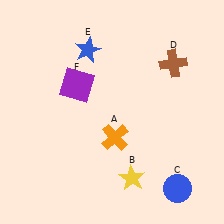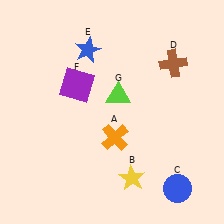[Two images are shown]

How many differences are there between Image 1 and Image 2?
There is 1 difference between the two images.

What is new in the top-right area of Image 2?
A lime triangle (G) was added in the top-right area of Image 2.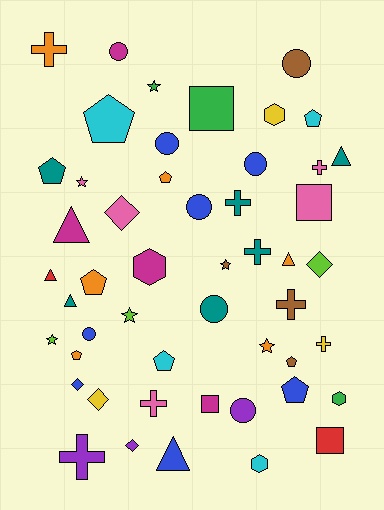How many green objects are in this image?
There are 3 green objects.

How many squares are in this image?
There are 4 squares.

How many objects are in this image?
There are 50 objects.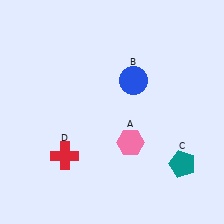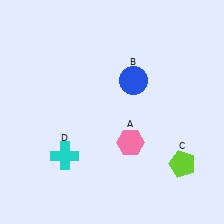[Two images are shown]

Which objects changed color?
C changed from teal to lime. D changed from red to cyan.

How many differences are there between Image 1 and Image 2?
There are 2 differences between the two images.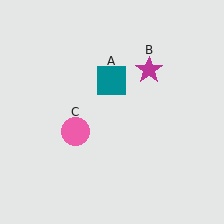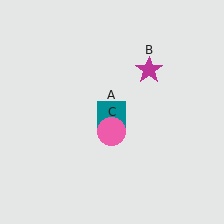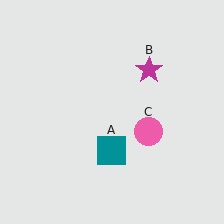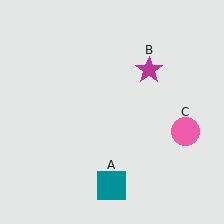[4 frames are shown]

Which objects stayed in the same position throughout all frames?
Magenta star (object B) remained stationary.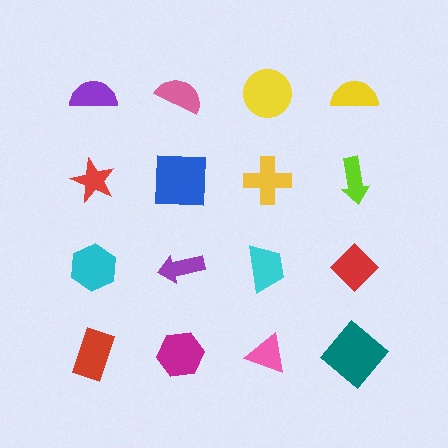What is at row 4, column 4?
A teal diamond.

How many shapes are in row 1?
4 shapes.